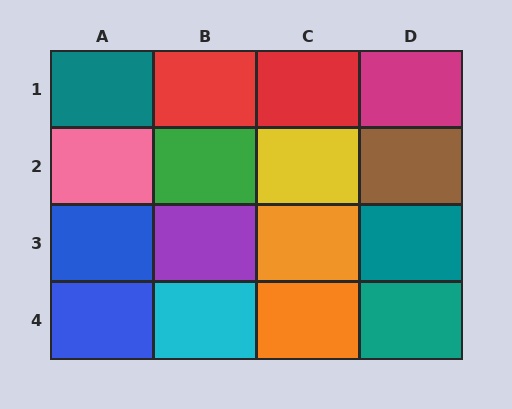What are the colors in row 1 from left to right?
Teal, red, red, magenta.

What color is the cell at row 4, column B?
Cyan.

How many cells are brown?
1 cell is brown.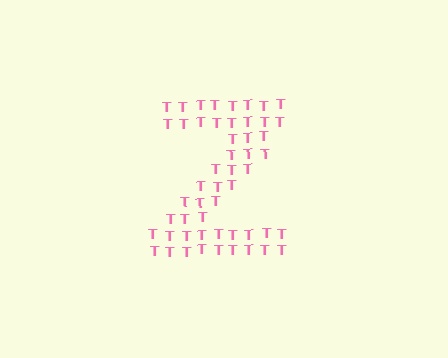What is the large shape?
The large shape is the letter Z.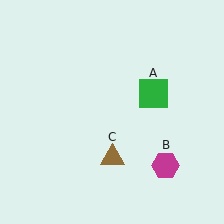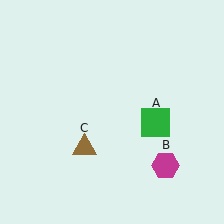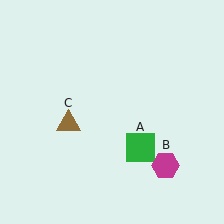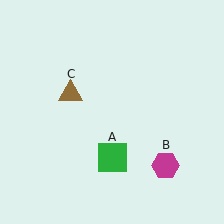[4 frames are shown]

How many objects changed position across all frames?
2 objects changed position: green square (object A), brown triangle (object C).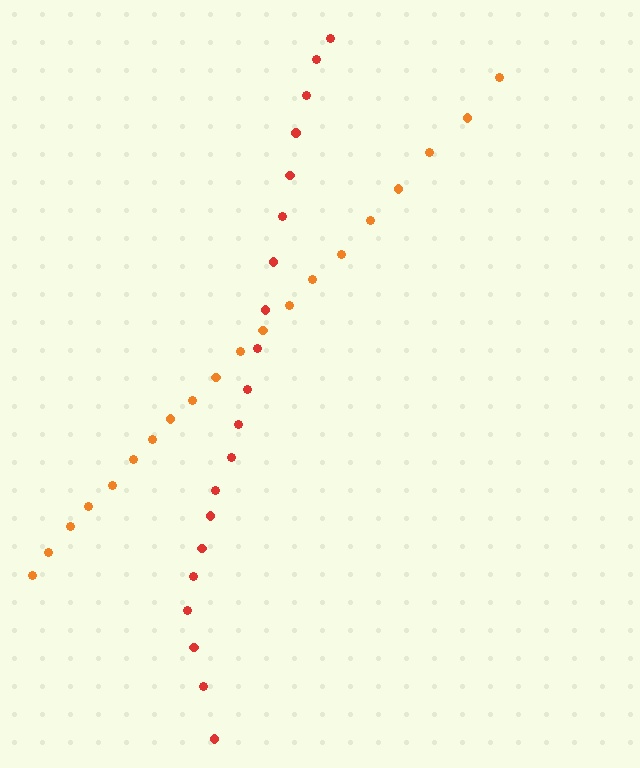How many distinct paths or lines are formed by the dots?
There are 2 distinct paths.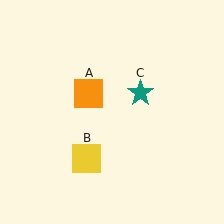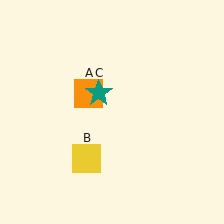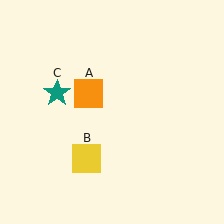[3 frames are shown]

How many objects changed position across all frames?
1 object changed position: teal star (object C).